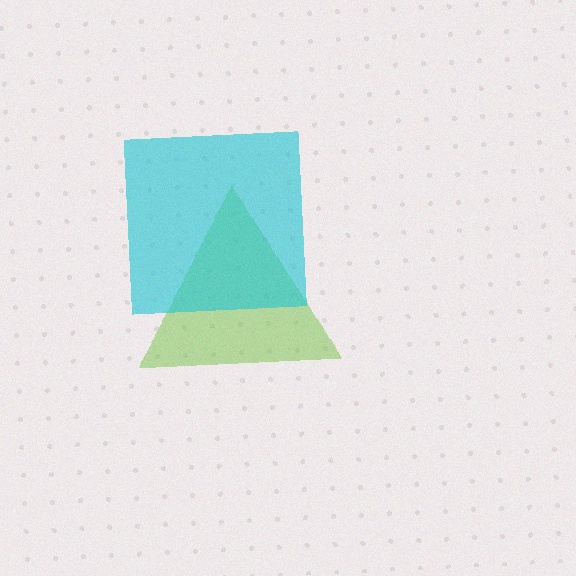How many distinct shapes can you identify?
There are 2 distinct shapes: a lime triangle, a cyan square.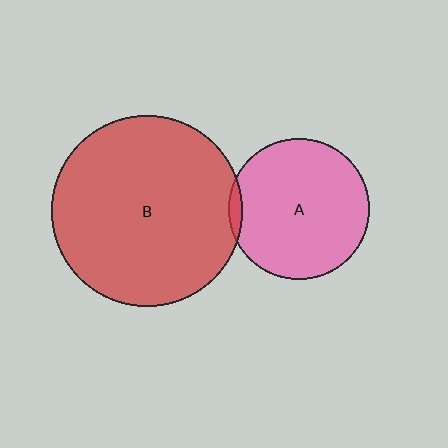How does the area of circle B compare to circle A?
Approximately 1.8 times.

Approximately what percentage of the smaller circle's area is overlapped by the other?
Approximately 5%.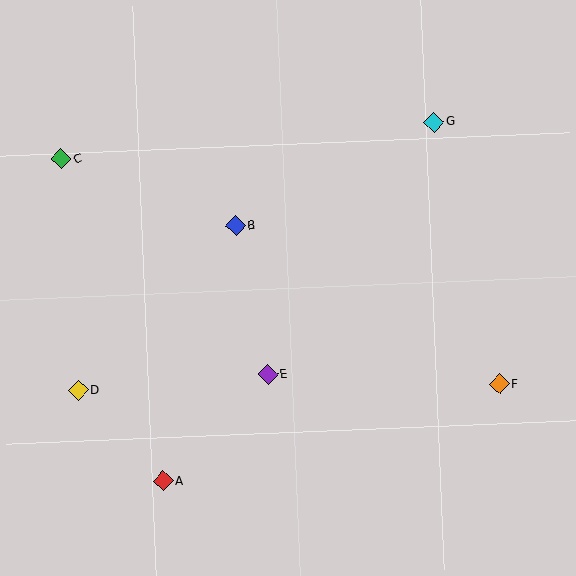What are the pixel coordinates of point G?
Point G is at (434, 122).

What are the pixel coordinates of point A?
Point A is at (163, 481).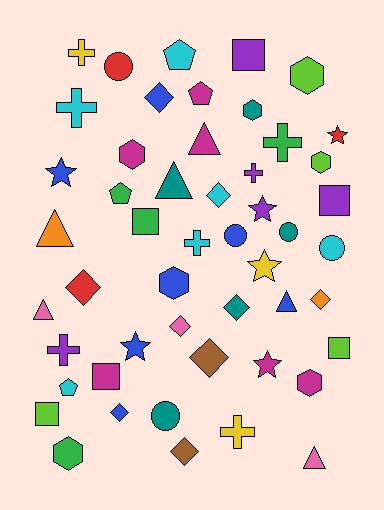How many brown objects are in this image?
There are 2 brown objects.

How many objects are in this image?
There are 50 objects.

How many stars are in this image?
There are 6 stars.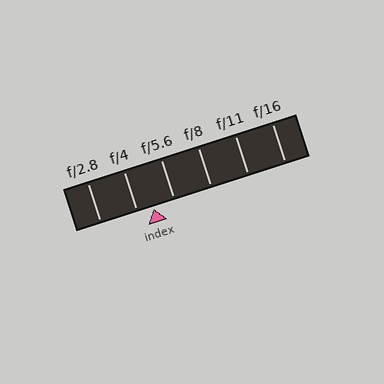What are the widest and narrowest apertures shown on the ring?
The widest aperture shown is f/2.8 and the narrowest is f/16.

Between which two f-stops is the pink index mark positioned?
The index mark is between f/4 and f/5.6.